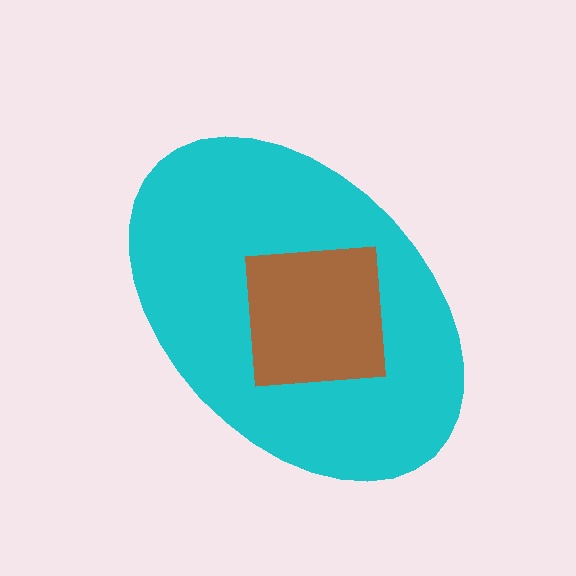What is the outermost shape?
The cyan ellipse.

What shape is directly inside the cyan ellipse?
The brown square.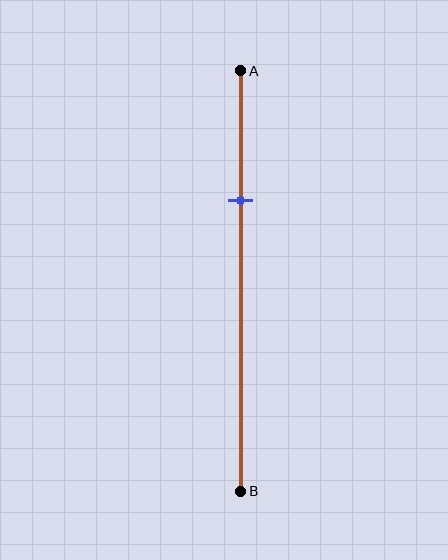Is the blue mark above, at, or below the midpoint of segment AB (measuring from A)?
The blue mark is above the midpoint of segment AB.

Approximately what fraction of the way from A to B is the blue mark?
The blue mark is approximately 30% of the way from A to B.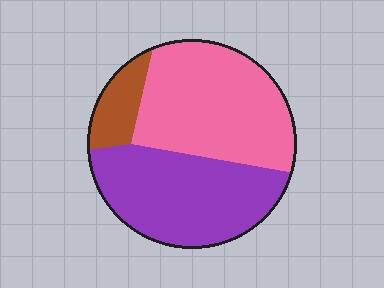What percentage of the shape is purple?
Purple covers roughly 45% of the shape.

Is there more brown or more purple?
Purple.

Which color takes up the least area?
Brown, at roughly 10%.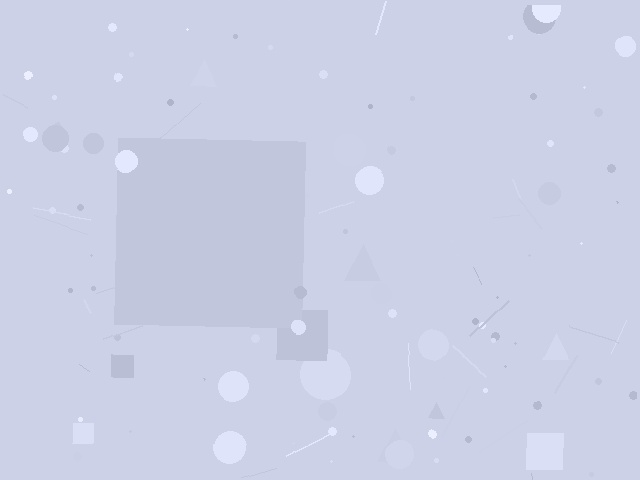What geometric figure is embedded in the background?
A square is embedded in the background.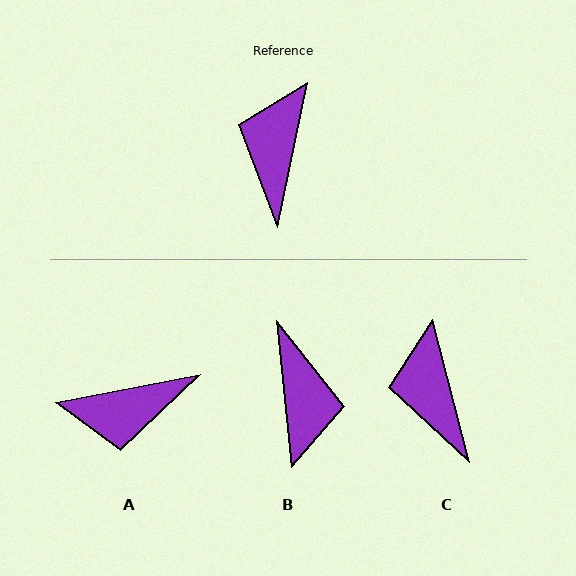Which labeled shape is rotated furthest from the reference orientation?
B, about 162 degrees away.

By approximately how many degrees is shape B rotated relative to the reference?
Approximately 162 degrees clockwise.